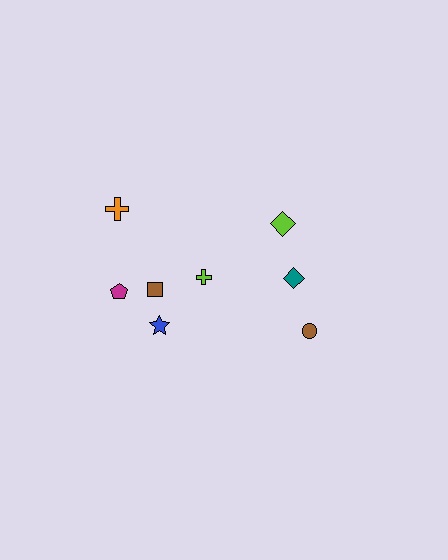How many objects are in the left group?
There are 5 objects.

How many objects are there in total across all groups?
There are 8 objects.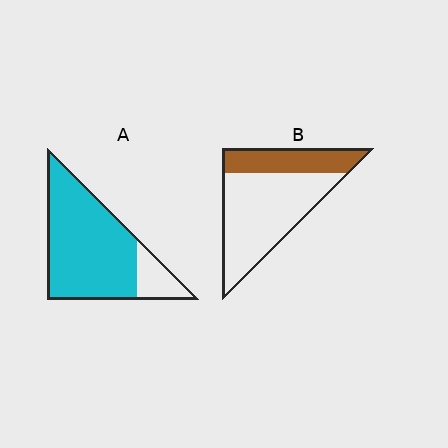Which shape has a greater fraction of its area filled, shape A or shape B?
Shape A.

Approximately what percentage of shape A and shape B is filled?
A is approximately 85% and B is approximately 30%.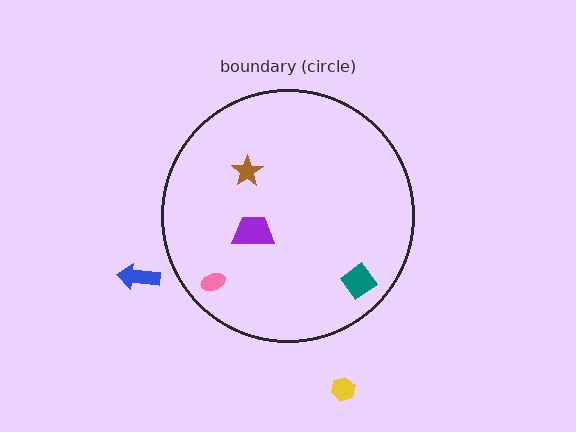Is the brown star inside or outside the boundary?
Inside.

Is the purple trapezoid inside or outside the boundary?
Inside.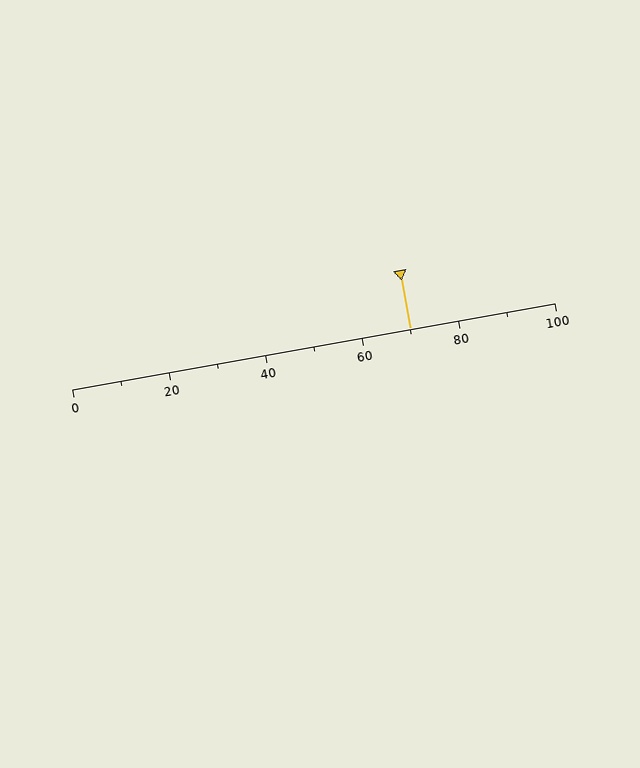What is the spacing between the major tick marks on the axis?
The major ticks are spaced 20 apart.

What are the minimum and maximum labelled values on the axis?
The axis runs from 0 to 100.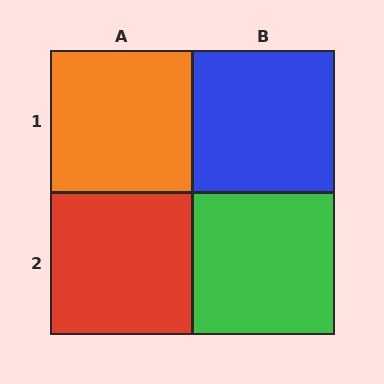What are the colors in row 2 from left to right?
Red, green.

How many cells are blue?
1 cell is blue.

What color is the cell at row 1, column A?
Orange.